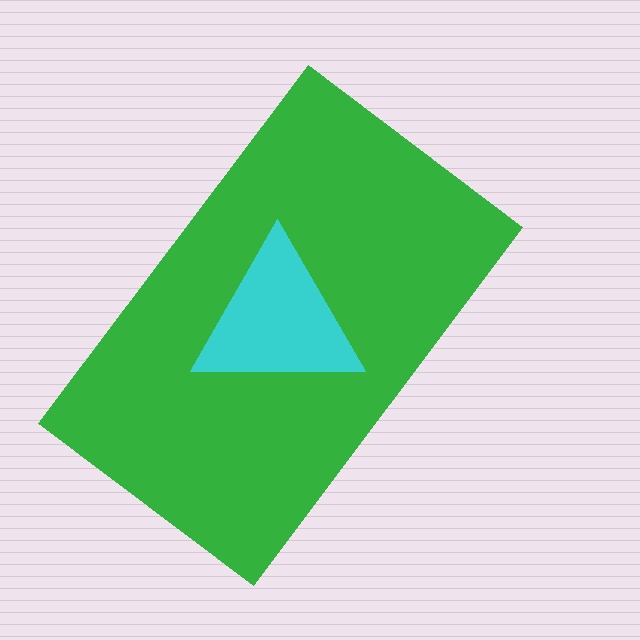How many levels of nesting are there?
2.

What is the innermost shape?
The cyan triangle.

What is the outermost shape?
The green rectangle.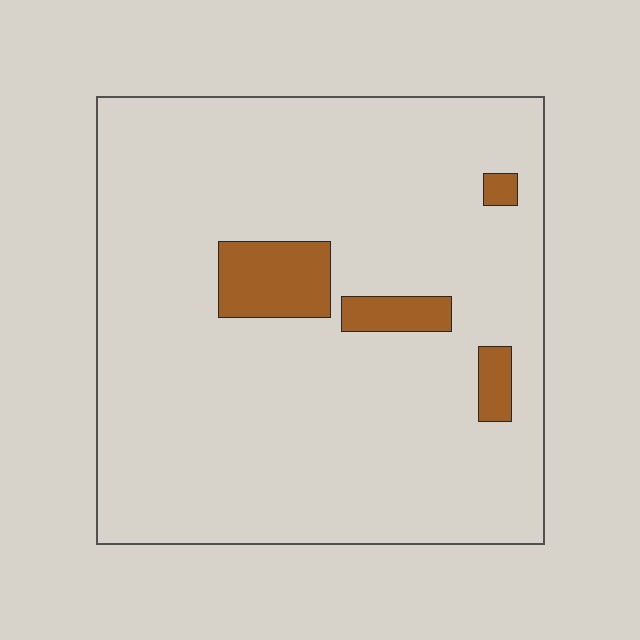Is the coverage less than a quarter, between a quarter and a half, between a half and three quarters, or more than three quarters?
Less than a quarter.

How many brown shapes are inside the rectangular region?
4.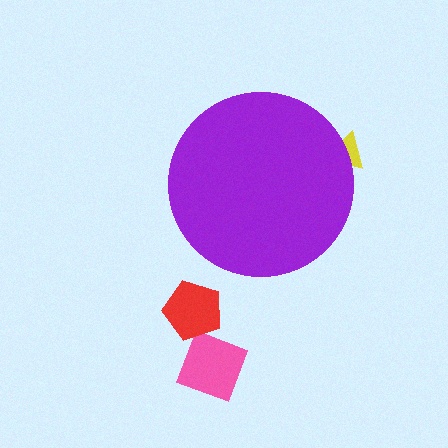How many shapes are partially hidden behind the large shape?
1 shape is partially hidden.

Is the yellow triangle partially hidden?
Yes, the yellow triangle is partially hidden behind the purple circle.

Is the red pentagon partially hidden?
No, the red pentagon is fully visible.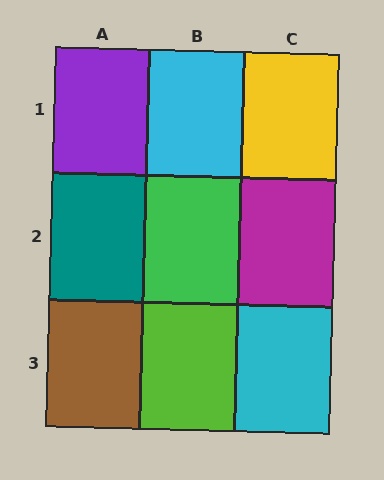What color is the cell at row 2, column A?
Teal.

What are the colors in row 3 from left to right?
Brown, lime, cyan.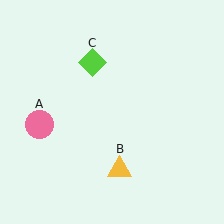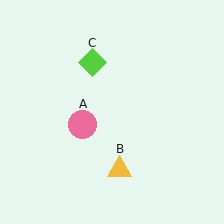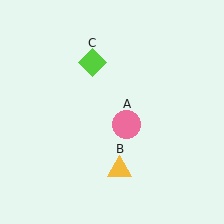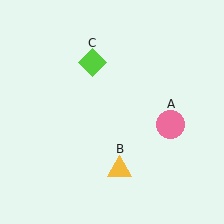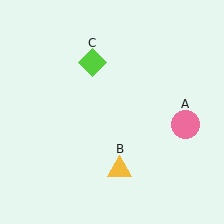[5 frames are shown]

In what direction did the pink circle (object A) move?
The pink circle (object A) moved right.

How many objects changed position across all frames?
1 object changed position: pink circle (object A).